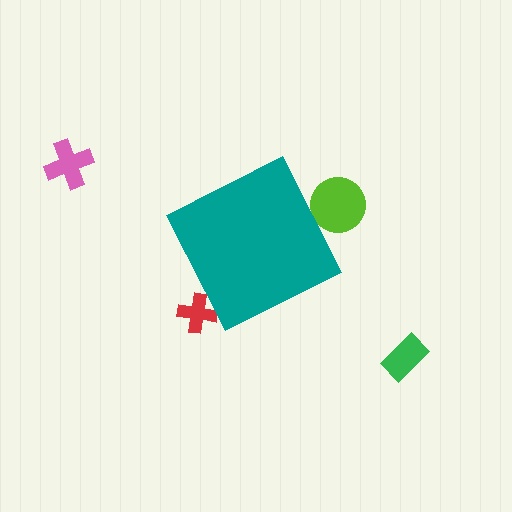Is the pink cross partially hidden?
No, the pink cross is fully visible.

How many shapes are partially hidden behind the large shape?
2 shapes are partially hidden.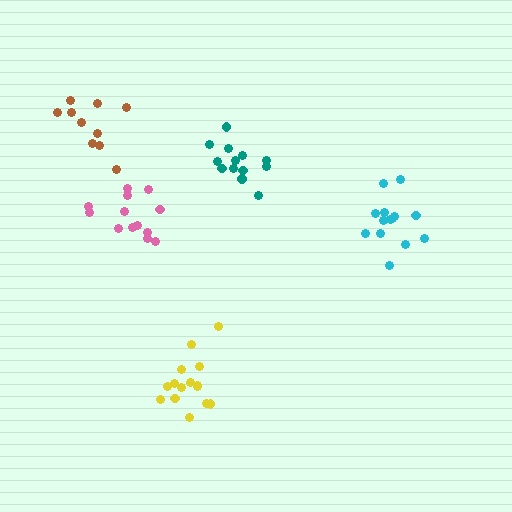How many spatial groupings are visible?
There are 5 spatial groupings.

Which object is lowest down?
The yellow cluster is bottommost.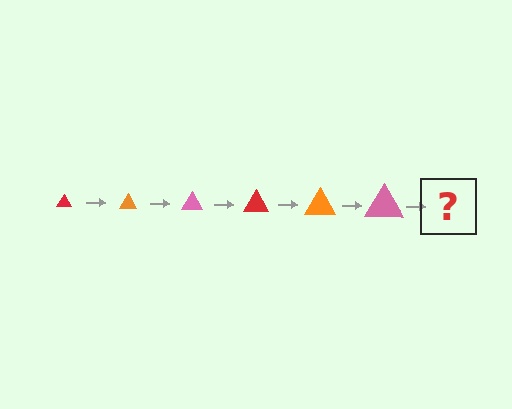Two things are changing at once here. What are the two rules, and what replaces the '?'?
The two rules are that the triangle grows larger each step and the color cycles through red, orange, and pink. The '?' should be a red triangle, larger than the previous one.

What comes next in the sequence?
The next element should be a red triangle, larger than the previous one.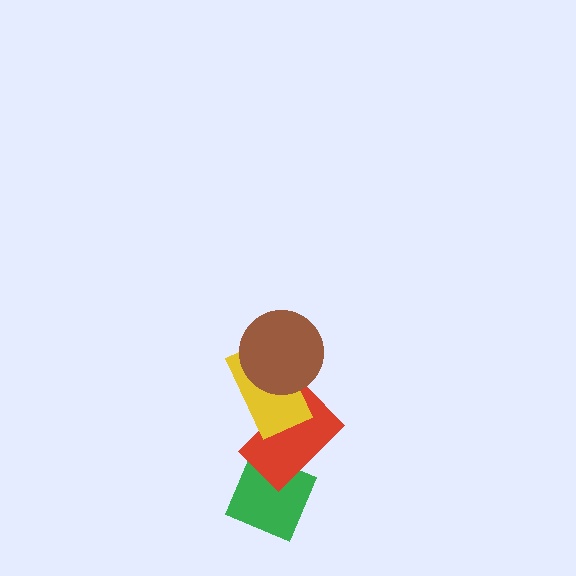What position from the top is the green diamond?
The green diamond is 4th from the top.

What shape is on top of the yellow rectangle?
The brown circle is on top of the yellow rectangle.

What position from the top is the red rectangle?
The red rectangle is 3rd from the top.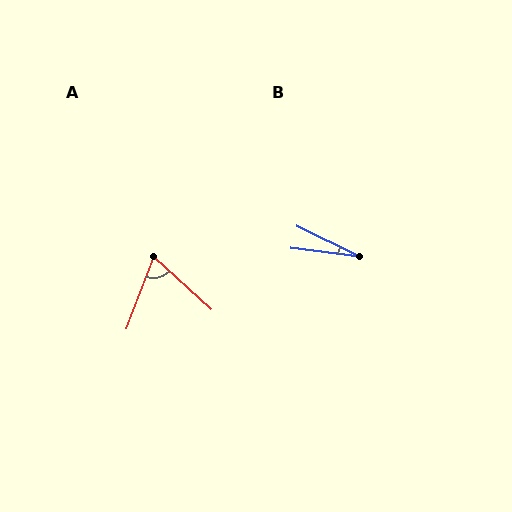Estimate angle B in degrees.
Approximately 19 degrees.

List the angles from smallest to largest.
B (19°), A (69°).